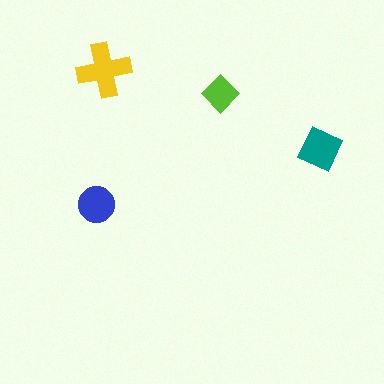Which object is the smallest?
The lime diamond.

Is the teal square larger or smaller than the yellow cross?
Smaller.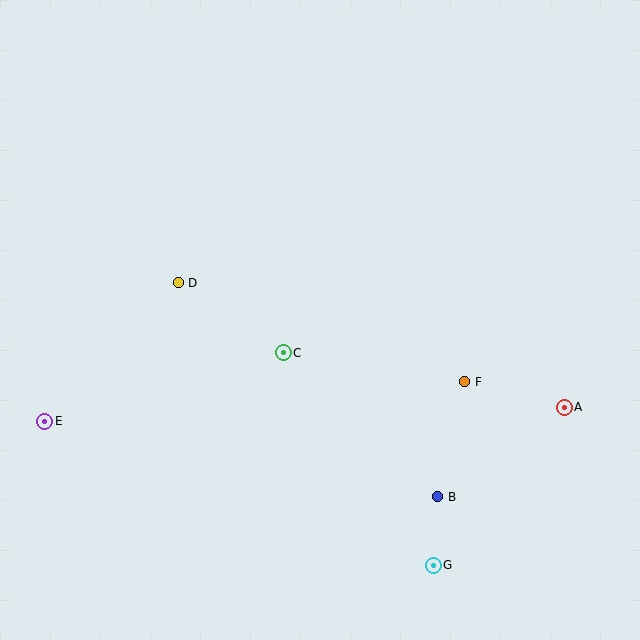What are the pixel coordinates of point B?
Point B is at (438, 497).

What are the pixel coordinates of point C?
Point C is at (283, 353).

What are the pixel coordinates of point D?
Point D is at (178, 283).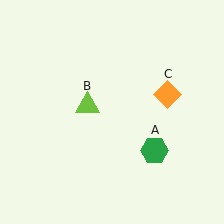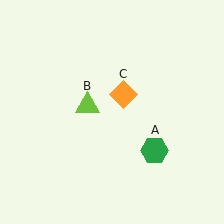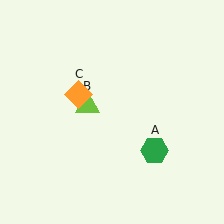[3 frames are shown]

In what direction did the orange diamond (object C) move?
The orange diamond (object C) moved left.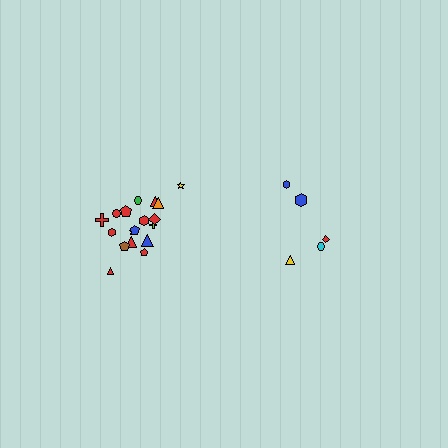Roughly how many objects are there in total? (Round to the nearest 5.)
Roughly 25 objects in total.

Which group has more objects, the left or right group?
The left group.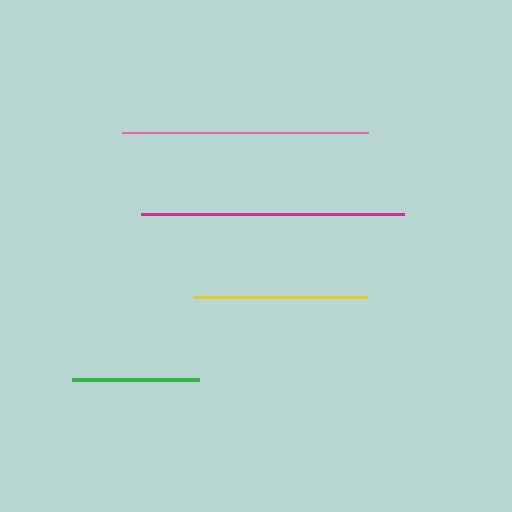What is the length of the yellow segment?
The yellow segment is approximately 172 pixels long.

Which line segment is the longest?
The magenta line is the longest at approximately 263 pixels.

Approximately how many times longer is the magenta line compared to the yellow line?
The magenta line is approximately 1.5 times the length of the yellow line.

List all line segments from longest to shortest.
From longest to shortest: magenta, pink, yellow, green.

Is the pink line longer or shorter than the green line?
The pink line is longer than the green line.